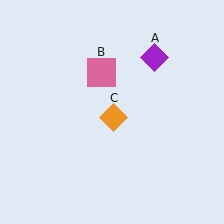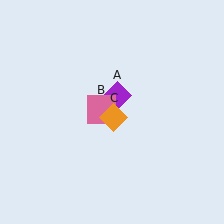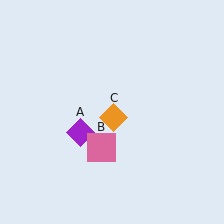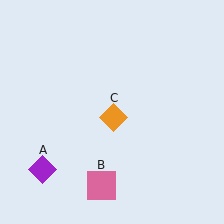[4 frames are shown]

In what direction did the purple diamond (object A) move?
The purple diamond (object A) moved down and to the left.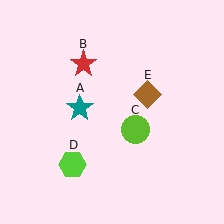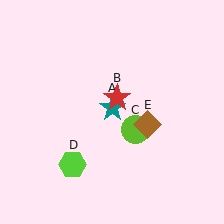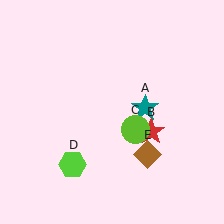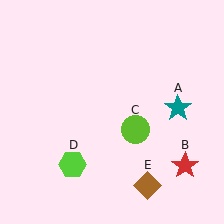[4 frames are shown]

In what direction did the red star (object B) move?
The red star (object B) moved down and to the right.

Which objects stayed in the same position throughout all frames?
Lime circle (object C) and lime hexagon (object D) remained stationary.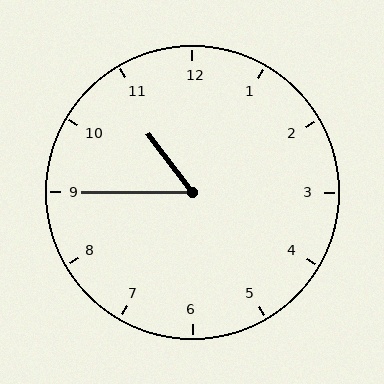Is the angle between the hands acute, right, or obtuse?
It is acute.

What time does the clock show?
10:45.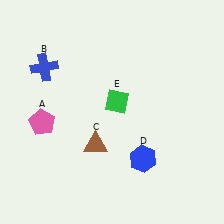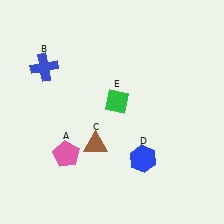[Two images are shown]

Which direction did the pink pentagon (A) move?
The pink pentagon (A) moved down.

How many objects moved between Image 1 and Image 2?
1 object moved between the two images.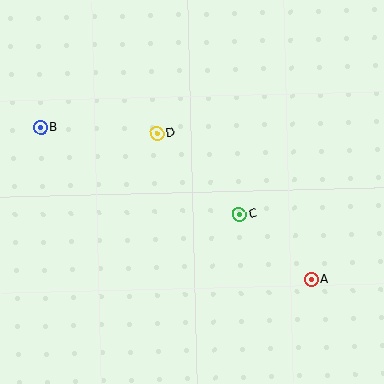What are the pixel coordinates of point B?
Point B is at (41, 127).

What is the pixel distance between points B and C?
The distance between B and C is 217 pixels.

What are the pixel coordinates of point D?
Point D is at (157, 133).